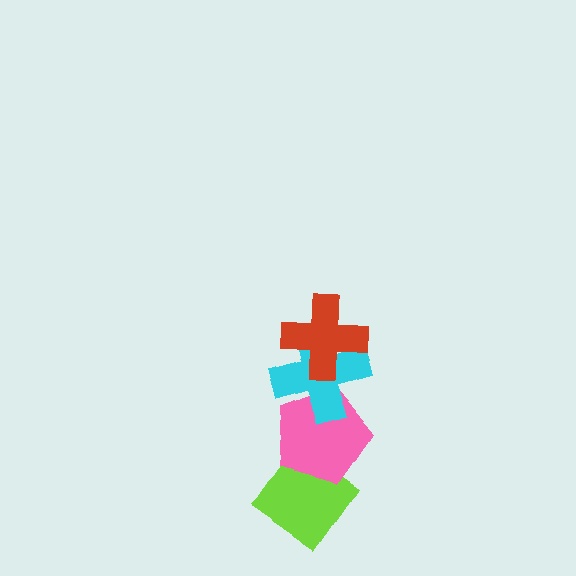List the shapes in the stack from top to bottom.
From top to bottom: the red cross, the cyan cross, the pink pentagon, the lime diamond.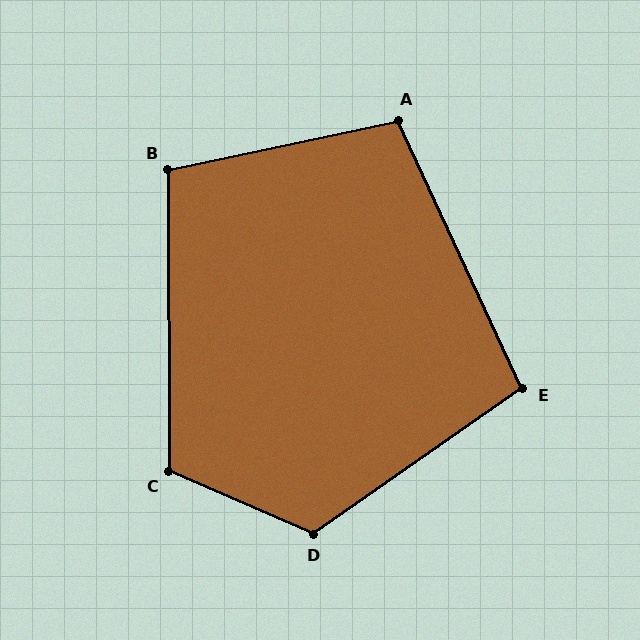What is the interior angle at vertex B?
Approximately 102 degrees (obtuse).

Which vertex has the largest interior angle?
D, at approximately 122 degrees.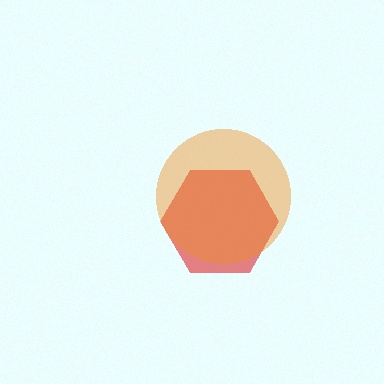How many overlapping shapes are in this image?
There are 2 overlapping shapes in the image.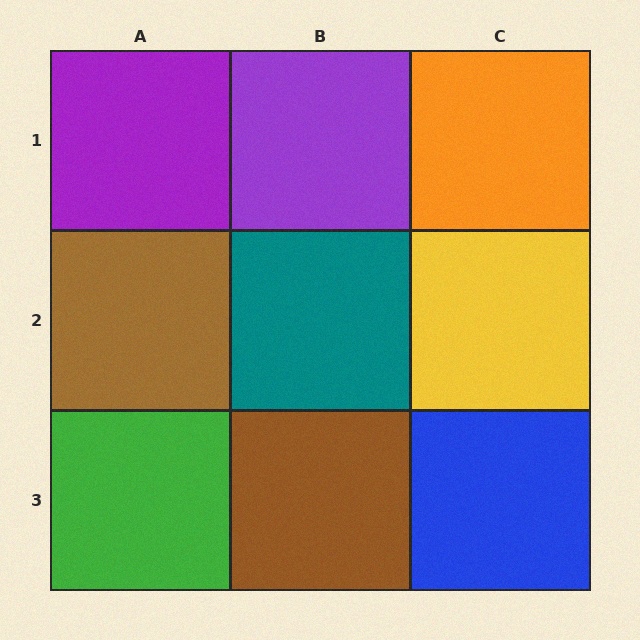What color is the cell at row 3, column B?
Brown.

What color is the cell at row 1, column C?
Orange.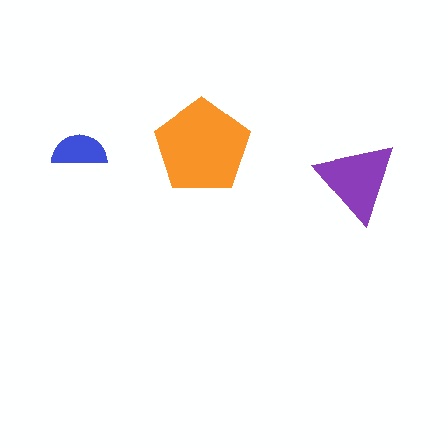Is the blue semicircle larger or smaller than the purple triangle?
Smaller.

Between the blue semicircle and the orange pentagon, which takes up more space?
The orange pentagon.